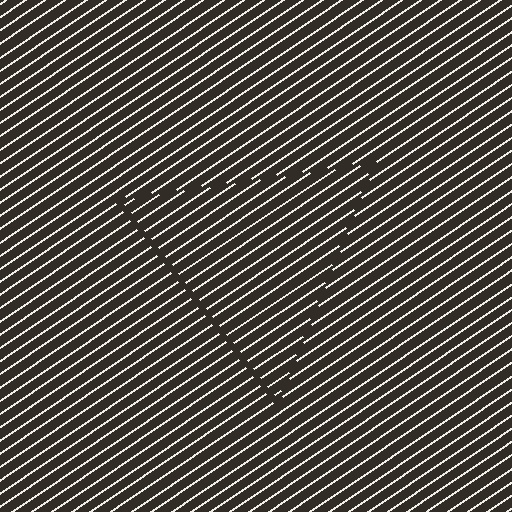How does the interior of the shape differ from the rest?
The interior of the shape contains the same grating, shifted by half a period — the contour is defined by the phase discontinuity where line-ends from the inner and outer gratings abut.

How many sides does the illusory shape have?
3 sides — the line-ends trace a triangle.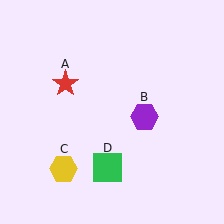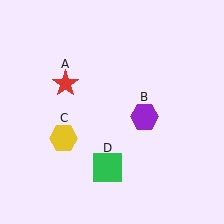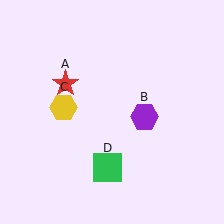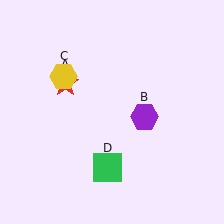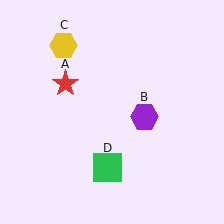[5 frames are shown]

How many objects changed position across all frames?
1 object changed position: yellow hexagon (object C).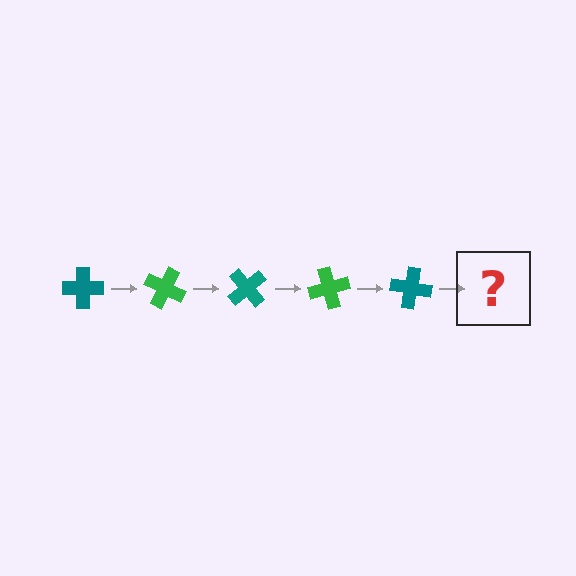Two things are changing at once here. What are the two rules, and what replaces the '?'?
The two rules are that it rotates 25 degrees each step and the color cycles through teal and green. The '?' should be a green cross, rotated 125 degrees from the start.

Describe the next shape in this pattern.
It should be a green cross, rotated 125 degrees from the start.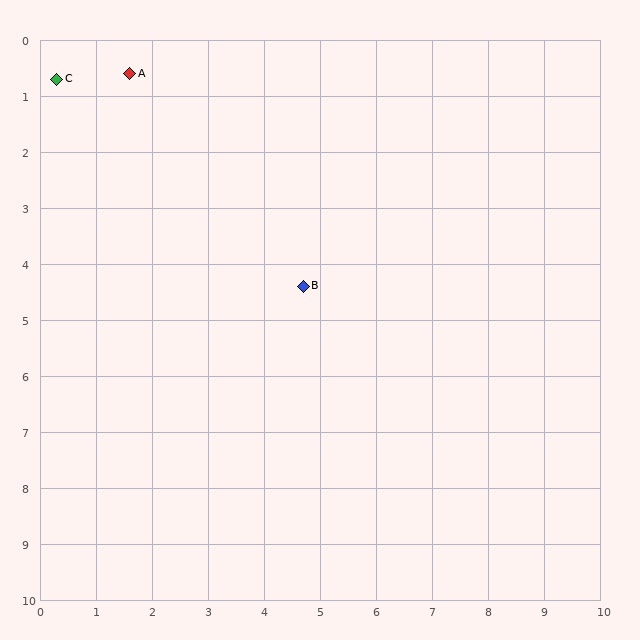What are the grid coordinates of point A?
Point A is at approximately (1.6, 0.6).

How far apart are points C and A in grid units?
Points C and A are about 1.3 grid units apart.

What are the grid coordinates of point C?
Point C is at approximately (0.3, 0.7).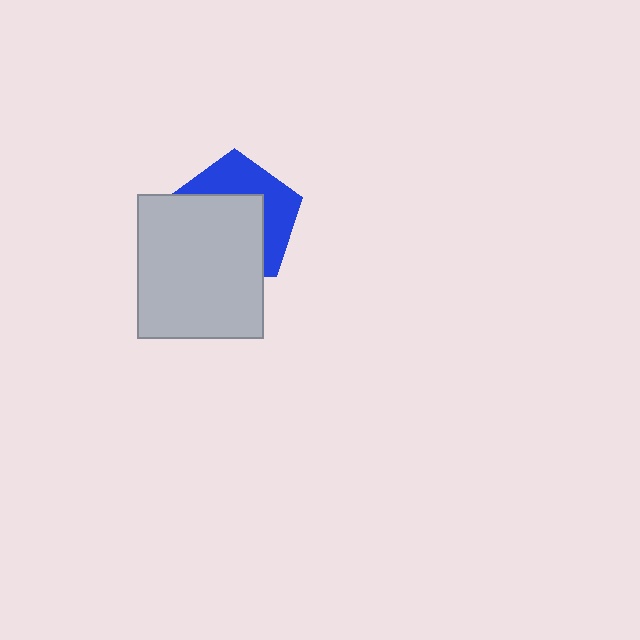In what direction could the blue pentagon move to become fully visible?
The blue pentagon could move toward the upper-right. That would shift it out from behind the light gray rectangle entirely.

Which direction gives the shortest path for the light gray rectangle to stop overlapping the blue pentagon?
Moving toward the lower-left gives the shortest separation.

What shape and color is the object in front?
The object in front is a light gray rectangle.